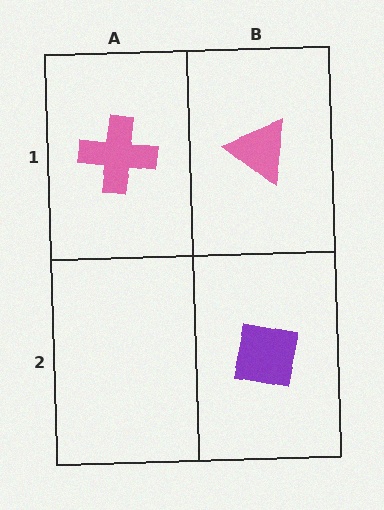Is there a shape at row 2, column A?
No, that cell is empty.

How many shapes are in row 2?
1 shape.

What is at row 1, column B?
A pink triangle.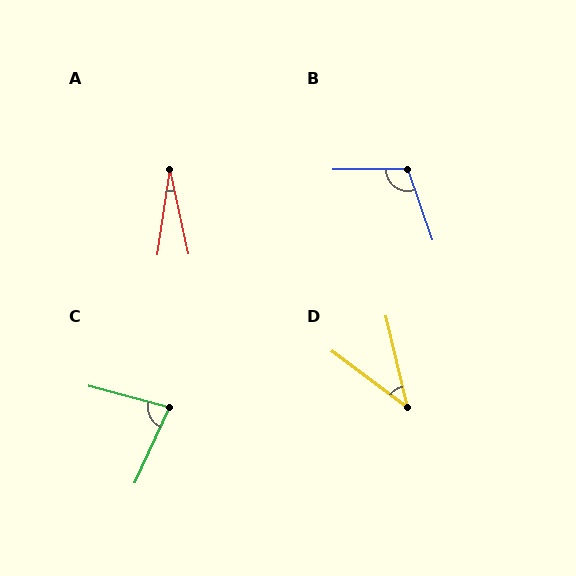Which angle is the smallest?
A, at approximately 21 degrees.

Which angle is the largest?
B, at approximately 109 degrees.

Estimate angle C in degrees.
Approximately 81 degrees.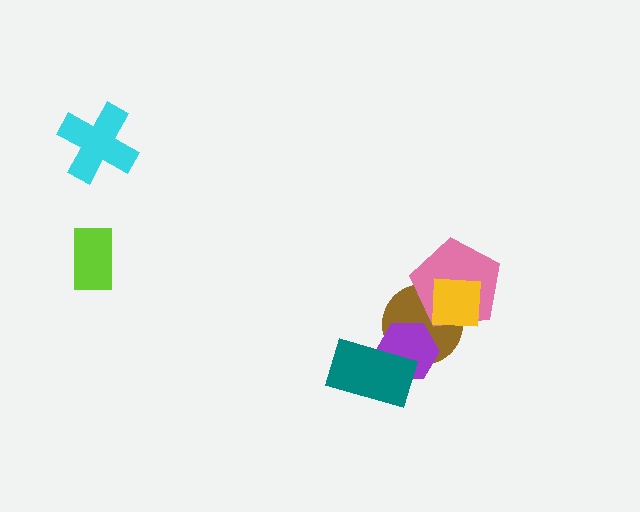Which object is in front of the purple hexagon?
The teal rectangle is in front of the purple hexagon.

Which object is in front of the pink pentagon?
The yellow square is in front of the pink pentagon.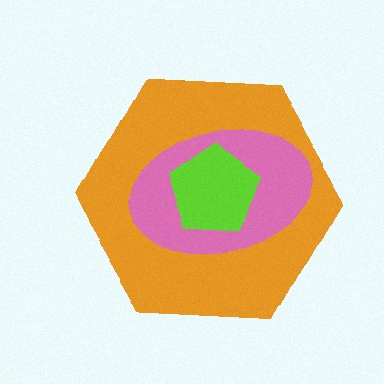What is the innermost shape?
The lime pentagon.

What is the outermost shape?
The orange hexagon.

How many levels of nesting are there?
3.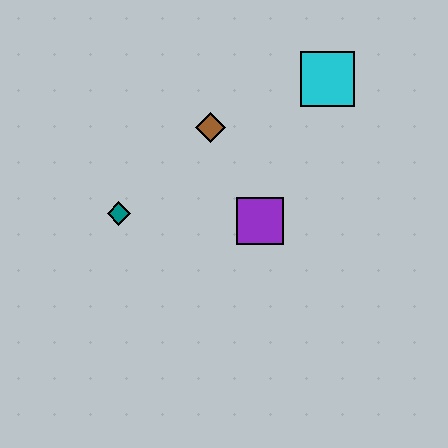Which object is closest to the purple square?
The brown diamond is closest to the purple square.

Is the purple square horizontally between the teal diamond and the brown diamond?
No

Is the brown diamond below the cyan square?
Yes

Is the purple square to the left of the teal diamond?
No